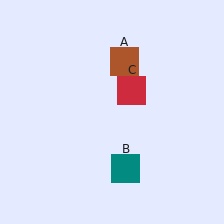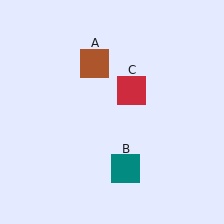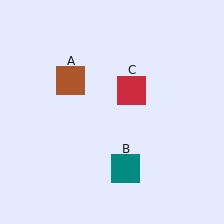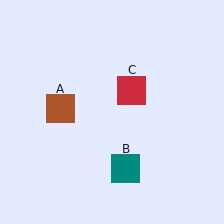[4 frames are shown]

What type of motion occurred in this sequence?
The brown square (object A) rotated counterclockwise around the center of the scene.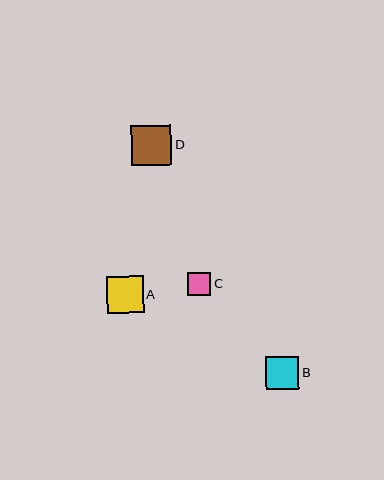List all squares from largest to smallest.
From largest to smallest: D, A, B, C.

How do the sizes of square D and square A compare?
Square D and square A are approximately the same size.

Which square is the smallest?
Square C is the smallest with a size of approximately 23 pixels.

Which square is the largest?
Square D is the largest with a size of approximately 40 pixels.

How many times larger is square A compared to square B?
Square A is approximately 1.1 times the size of square B.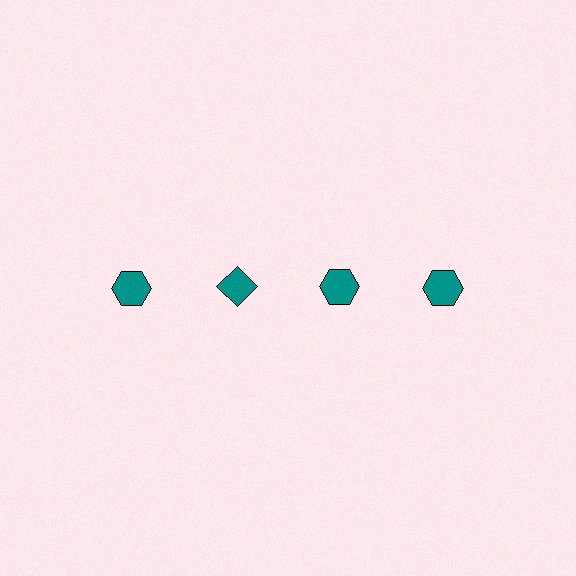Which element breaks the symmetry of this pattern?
The teal diamond in the top row, second from left column breaks the symmetry. All other shapes are teal hexagons.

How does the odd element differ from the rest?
It has a different shape: diamond instead of hexagon.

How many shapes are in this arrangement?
There are 4 shapes arranged in a grid pattern.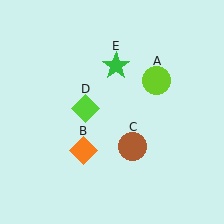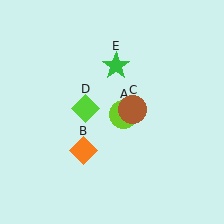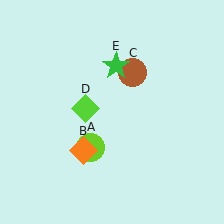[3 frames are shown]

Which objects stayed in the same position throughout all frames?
Orange diamond (object B) and lime diamond (object D) and green star (object E) remained stationary.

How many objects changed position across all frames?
2 objects changed position: lime circle (object A), brown circle (object C).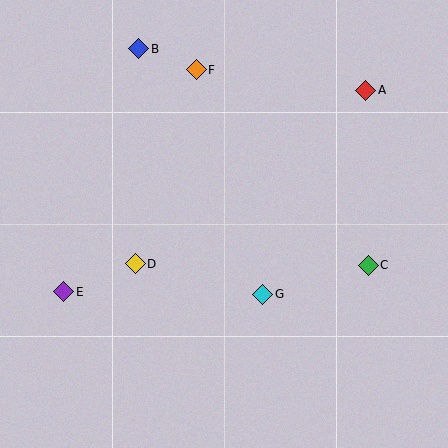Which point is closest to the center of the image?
Point G at (263, 294) is closest to the center.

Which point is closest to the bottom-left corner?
Point E is closest to the bottom-left corner.